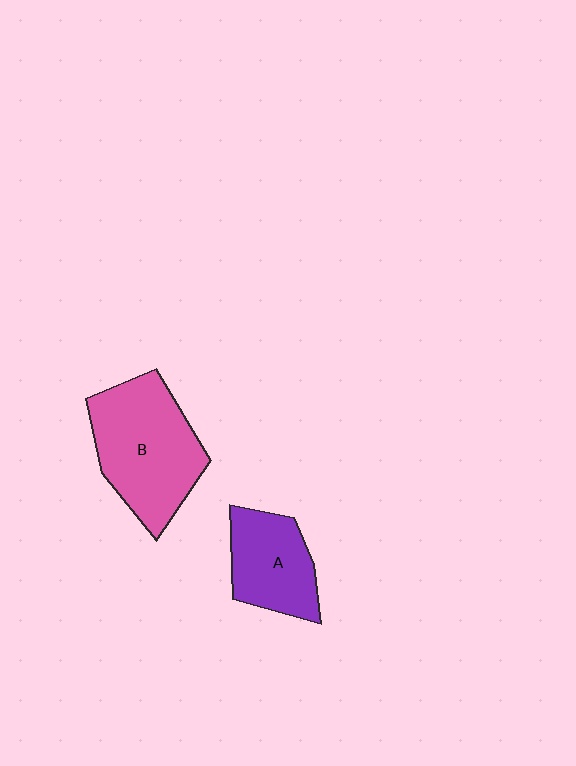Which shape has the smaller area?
Shape A (purple).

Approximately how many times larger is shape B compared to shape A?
Approximately 1.6 times.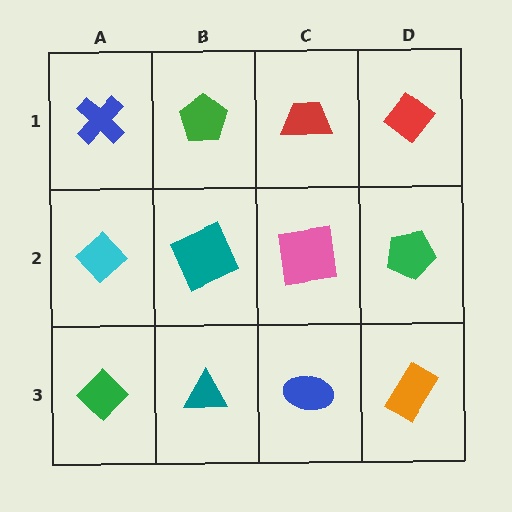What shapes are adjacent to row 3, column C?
A pink square (row 2, column C), a teal triangle (row 3, column B), an orange rectangle (row 3, column D).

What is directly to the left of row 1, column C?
A green pentagon.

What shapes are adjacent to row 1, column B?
A teal square (row 2, column B), a blue cross (row 1, column A), a red trapezoid (row 1, column C).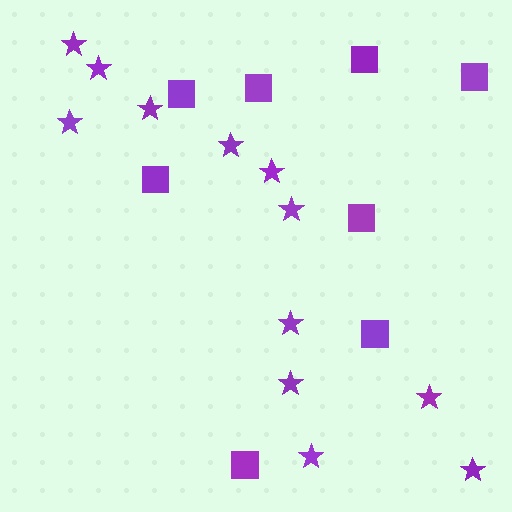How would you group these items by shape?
There are 2 groups: one group of stars (12) and one group of squares (8).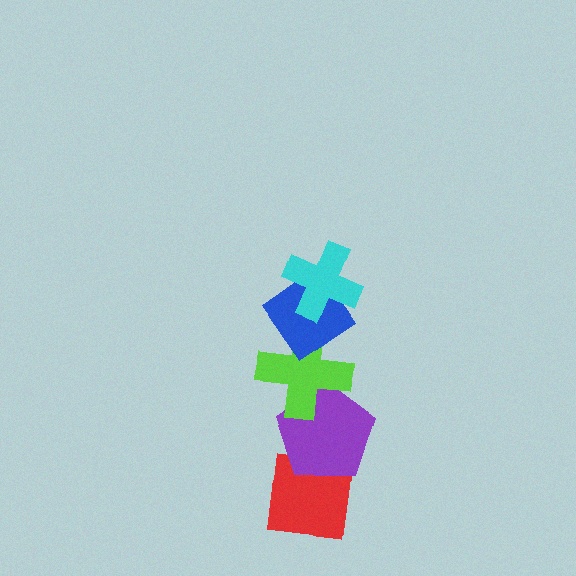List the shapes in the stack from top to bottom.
From top to bottom: the cyan cross, the blue diamond, the lime cross, the purple pentagon, the red square.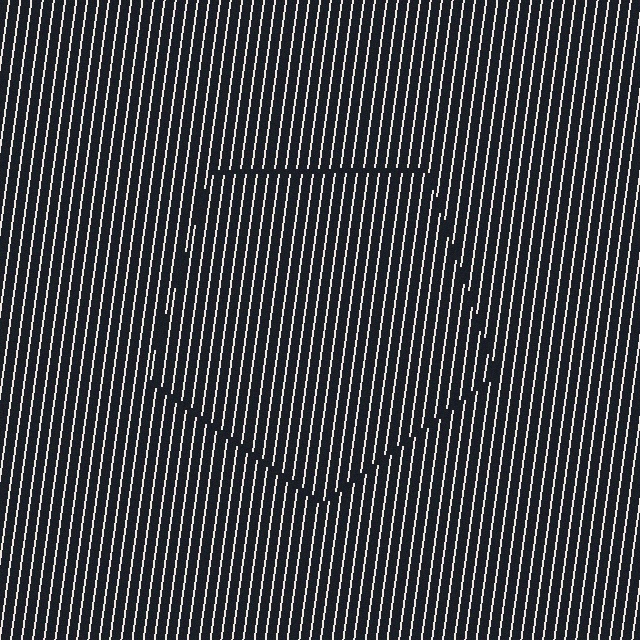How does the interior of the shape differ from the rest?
The interior of the shape contains the same grating, shifted by half a period — the contour is defined by the phase discontinuity where line-ends from the inner and outer gratings abut.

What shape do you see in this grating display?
An illusory pentagon. The interior of the shape contains the same grating, shifted by half a period — the contour is defined by the phase discontinuity where line-ends from the inner and outer gratings abut.